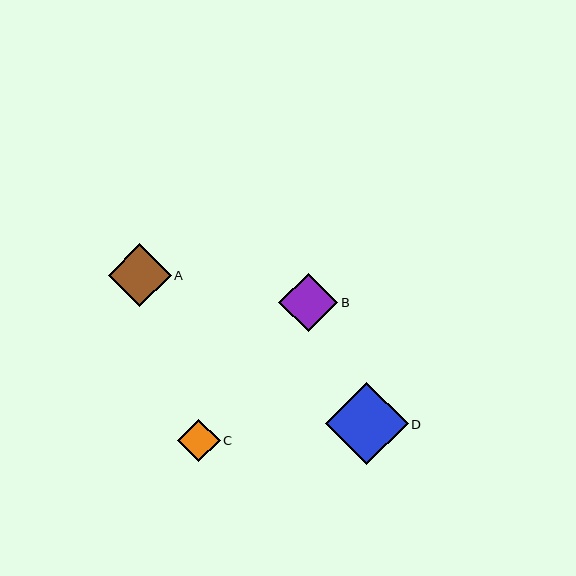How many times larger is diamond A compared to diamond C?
Diamond A is approximately 1.5 times the size of diamond C.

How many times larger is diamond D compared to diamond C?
Diamond D is approximately 2.0 times the size of diamond C.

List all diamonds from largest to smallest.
From largest to smallest: D, A, B, C.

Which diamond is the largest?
Diamond D is the largest with a size of approximately 82 pixels.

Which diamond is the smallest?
Diamond C is the smallest with a size of approximately 42 pixels.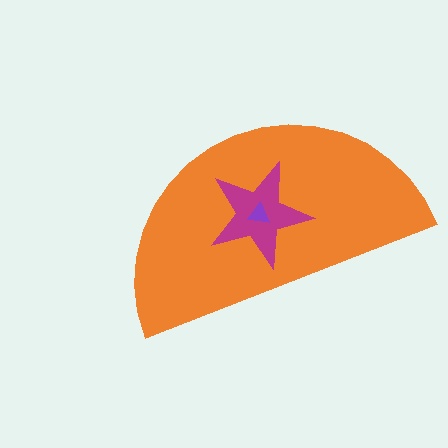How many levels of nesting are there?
3.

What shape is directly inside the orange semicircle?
The magenta star.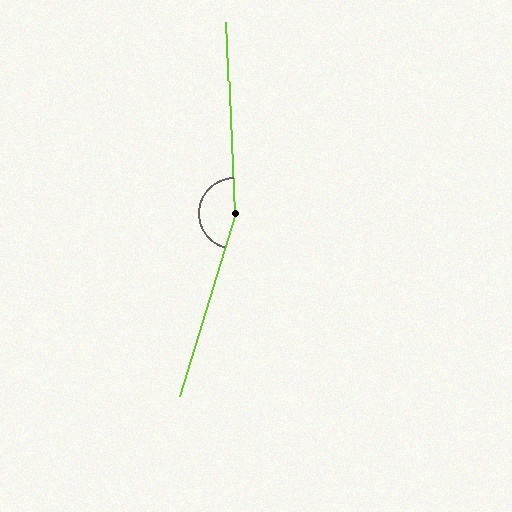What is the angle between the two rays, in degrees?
Approximately 161 degrees.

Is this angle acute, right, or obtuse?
It is obtuse.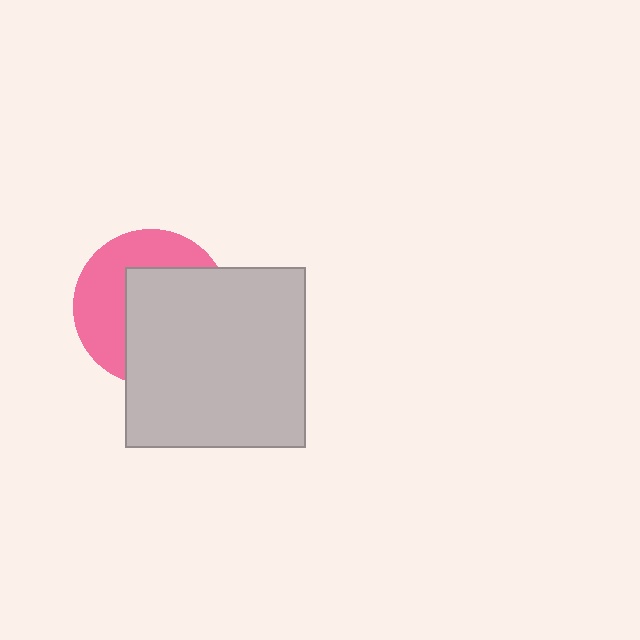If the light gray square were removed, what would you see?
You would see the complete pink circle.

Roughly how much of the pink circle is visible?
A small part of it is visible (roughly 44%).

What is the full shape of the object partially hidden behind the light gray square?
The partially hidden object is a pink circle.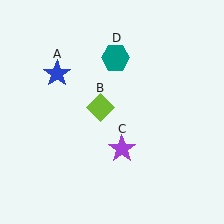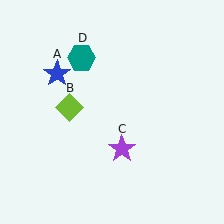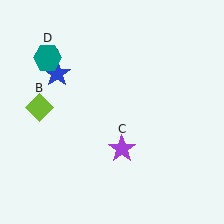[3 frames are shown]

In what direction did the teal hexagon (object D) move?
The teal hexagon (object D) moved left.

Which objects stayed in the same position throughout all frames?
Blue star (object A) and purple star (object C) remained stationary.